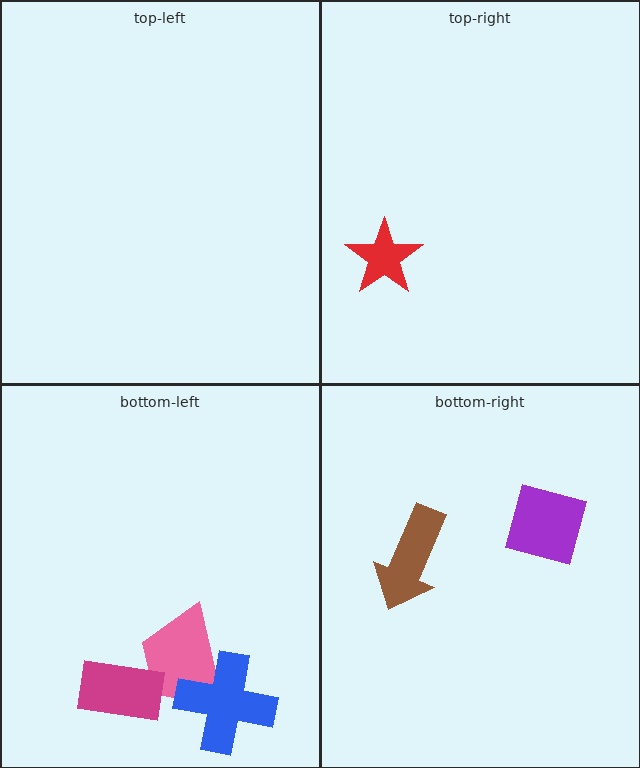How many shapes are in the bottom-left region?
3.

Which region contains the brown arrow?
The bottom-right region.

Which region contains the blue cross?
The bottom-left region.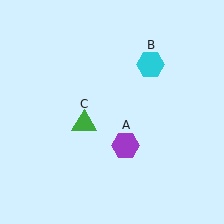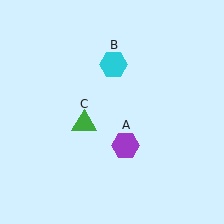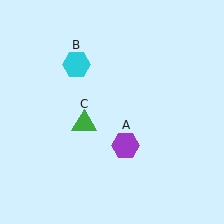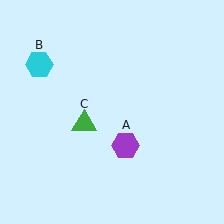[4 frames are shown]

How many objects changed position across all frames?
1 object changed position: cyan hexagon (object B).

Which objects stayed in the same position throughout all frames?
Purple hexagon (object A) and green triangle (object C) remained stationary.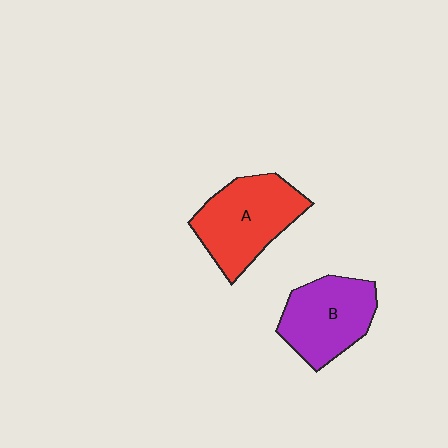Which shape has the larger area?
Shape A (red).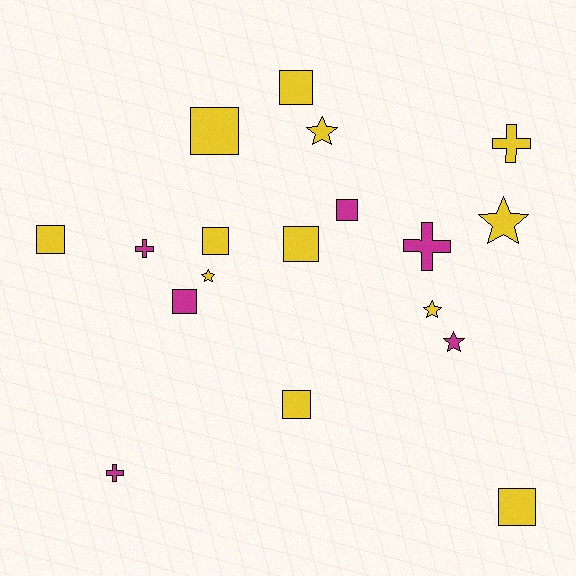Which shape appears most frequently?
Square, with 9 objects.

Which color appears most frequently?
Yellow, with 12 objects.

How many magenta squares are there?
There are 2 magenta squares.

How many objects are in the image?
There are 18 objects.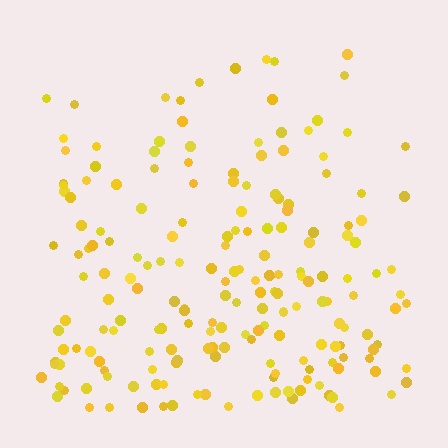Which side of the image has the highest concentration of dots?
The bottom.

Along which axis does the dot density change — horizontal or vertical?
Vertical.